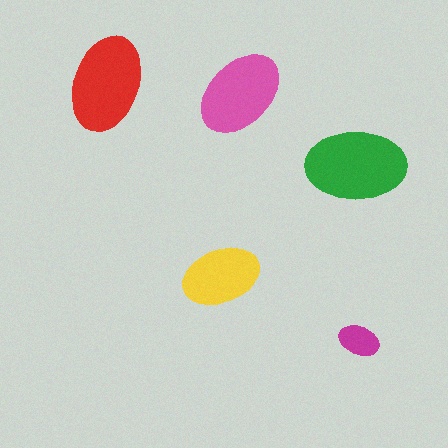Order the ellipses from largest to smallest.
the green one, the red one, the pink one, the yellow one, the magenta one.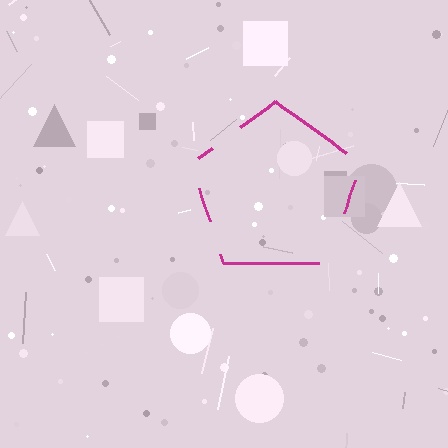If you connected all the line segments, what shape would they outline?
They would outline a pentagon.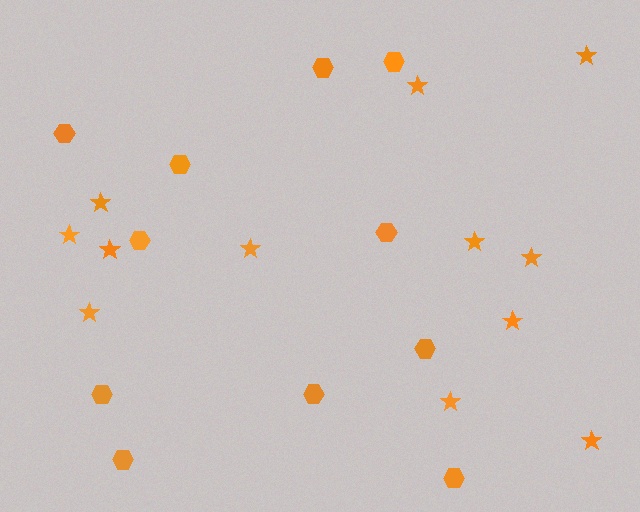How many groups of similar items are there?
There are 2 groups: one group of stars (12) and one group of hexagons (11).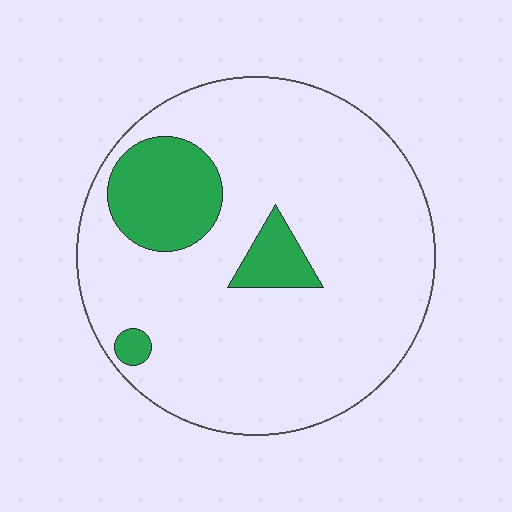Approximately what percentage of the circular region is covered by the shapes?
Approximately 15%.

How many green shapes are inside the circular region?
3.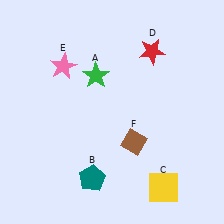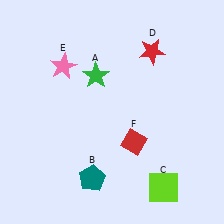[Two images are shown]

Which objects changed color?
C changed from yellow to lime. F changed from brown to red.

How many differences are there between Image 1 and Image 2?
There are 2 differences between the two images.